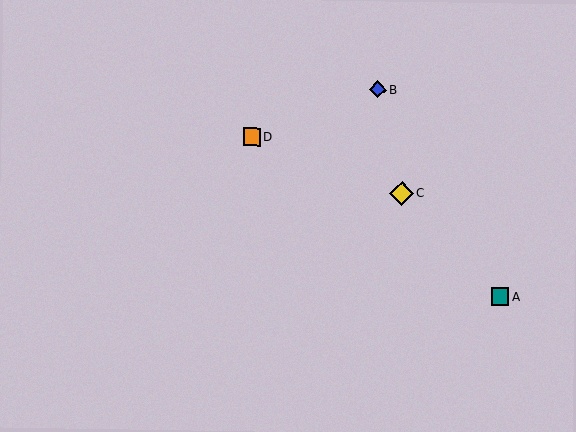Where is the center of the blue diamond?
The center of the blue diamond is at (378, 90).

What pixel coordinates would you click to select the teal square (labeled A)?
Click at (500, 297) to select the teal square A.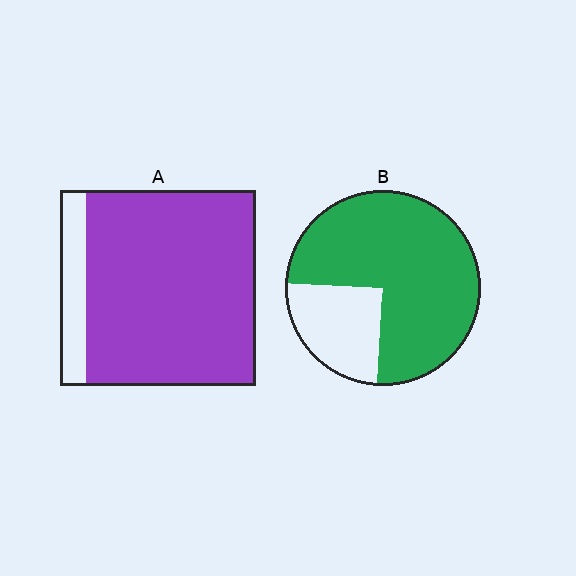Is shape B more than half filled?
Yes.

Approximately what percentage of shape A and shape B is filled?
A is approximately 85% and B is approximately 75%.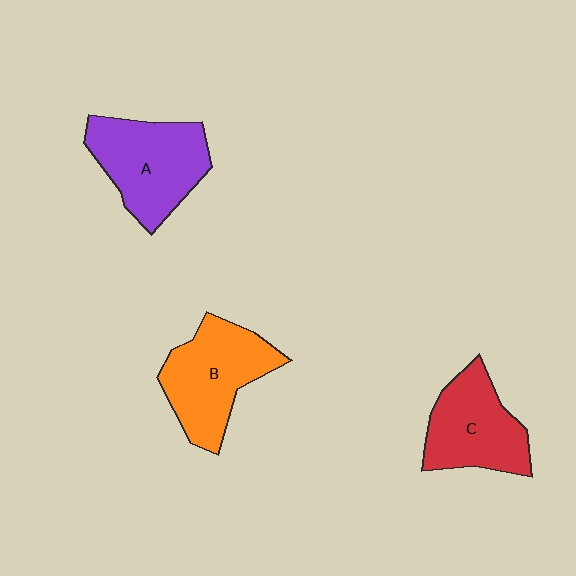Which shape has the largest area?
Shape A (purple).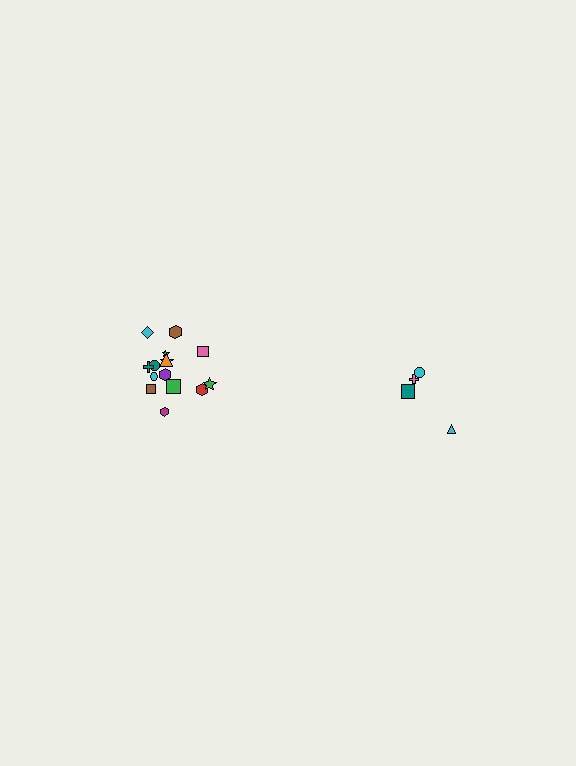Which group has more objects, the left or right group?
The left group.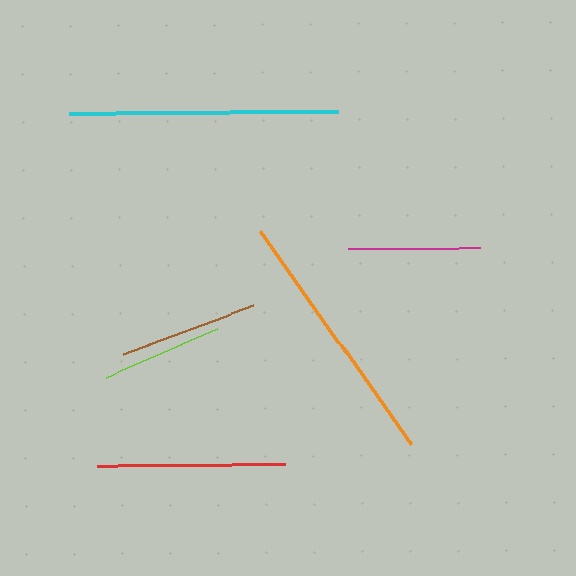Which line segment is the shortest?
The lime line is the shortest at approximately 122 pixels.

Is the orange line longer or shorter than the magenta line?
The orange line is longer than the magenta line.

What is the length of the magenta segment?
The magenta segment is approximately 132 pixels long.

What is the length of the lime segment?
The lime segment is approximately 122 pixels long.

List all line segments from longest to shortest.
From longest to shortest: cyan, orange, red, brown, magenta, lime.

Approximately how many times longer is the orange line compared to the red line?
The orange line is approximately 1.4 times the length of the red line.